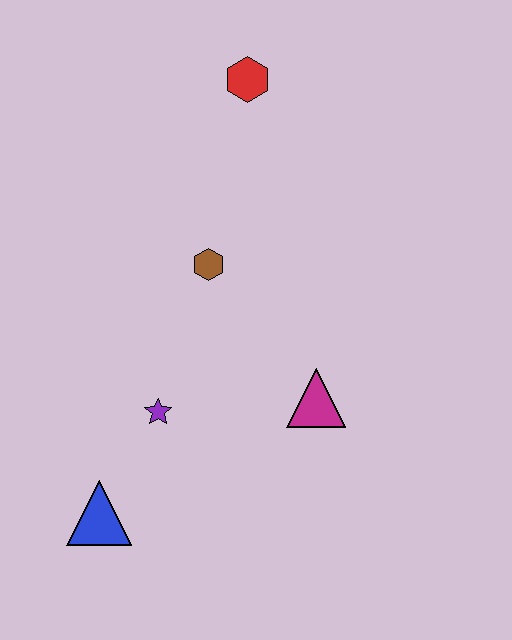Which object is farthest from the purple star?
The red hexagon is farthest from the purple star.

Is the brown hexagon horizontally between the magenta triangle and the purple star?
Yes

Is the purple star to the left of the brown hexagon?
Yes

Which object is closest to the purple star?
The blue triangle is closest to the purple star.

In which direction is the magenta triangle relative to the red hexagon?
The magenta triangle is below the red hexagon.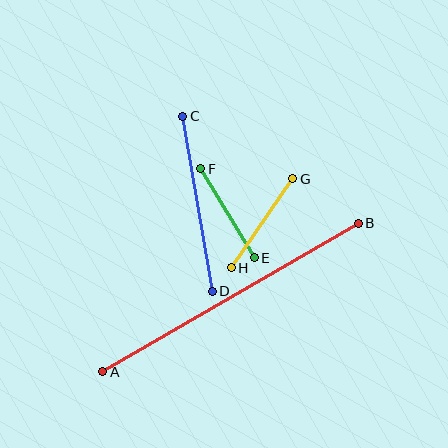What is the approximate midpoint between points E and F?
The midpoint is at approximately (228, 213) pixels.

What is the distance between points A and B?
The distance is approximately 296 pixels.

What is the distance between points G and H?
The distance is approximately 108 pixels.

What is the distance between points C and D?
The distance is approximately 177 pixels.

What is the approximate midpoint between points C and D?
The midpoint is at approximately (197, 204) pixels.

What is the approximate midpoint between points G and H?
The midpoint is at approximately (262, 223) pixels.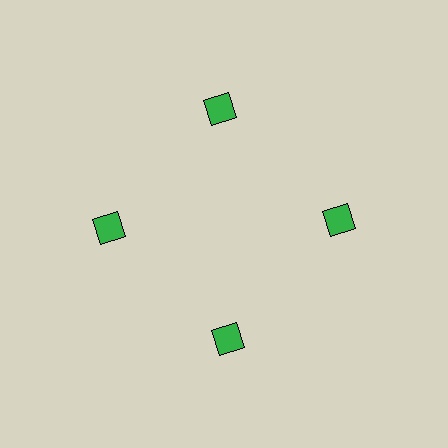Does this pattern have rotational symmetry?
Yes, this pattern has 4-fold rotational symmetry. It looks the same after rotating 90 degrees around the center.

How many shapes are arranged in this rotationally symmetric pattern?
There are 4 shapes, arranged in 4 groups of 1.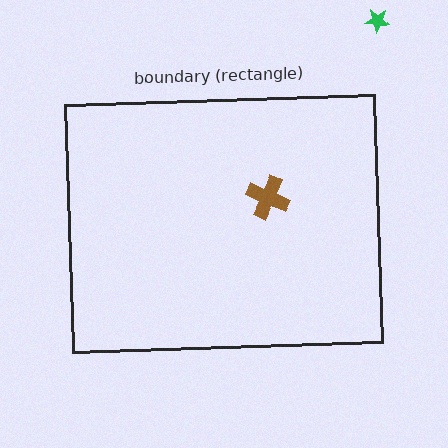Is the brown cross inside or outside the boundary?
Inside.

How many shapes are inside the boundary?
1 inside, 1 outside.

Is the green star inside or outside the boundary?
Outside.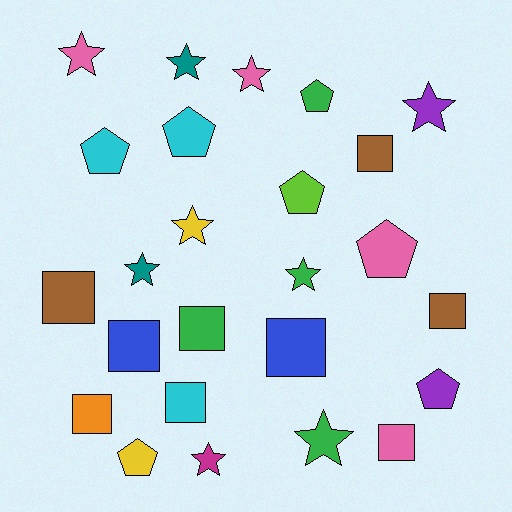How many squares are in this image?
There are 9 squares.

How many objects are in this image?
There are 25 objects.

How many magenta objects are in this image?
There is 1 magenta object.